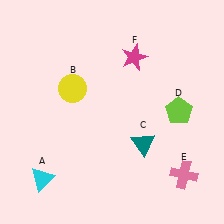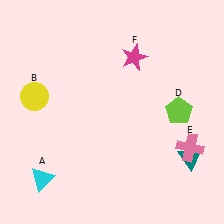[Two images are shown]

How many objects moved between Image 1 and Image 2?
3 objects moved between the two images.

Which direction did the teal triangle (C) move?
The teal triangle (C) moved right.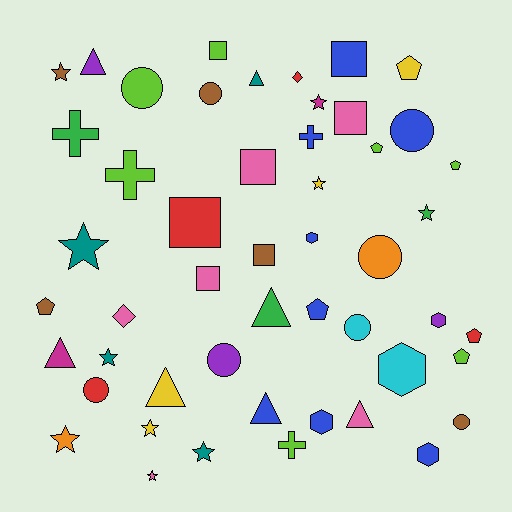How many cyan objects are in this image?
There are 2 cyan objects.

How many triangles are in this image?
There are 7 triangles.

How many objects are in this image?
There are 50 objects.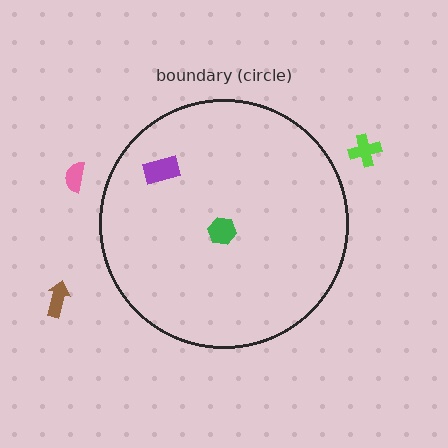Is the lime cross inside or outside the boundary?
Outside.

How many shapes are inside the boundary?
2 inside, 3 outside.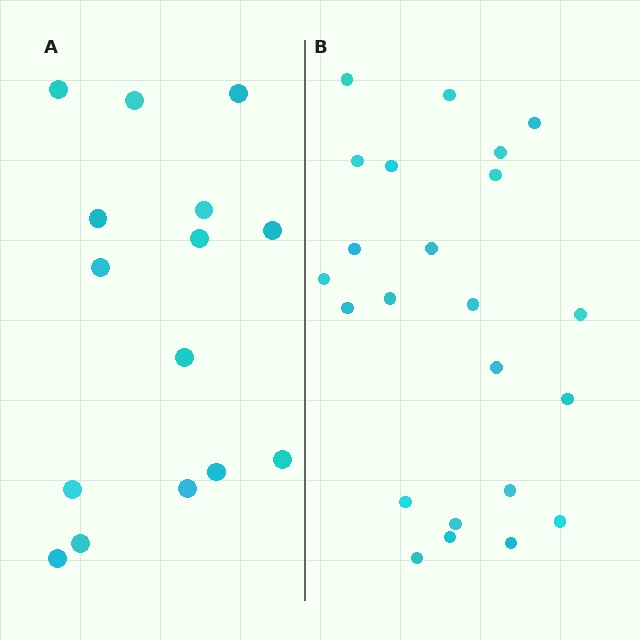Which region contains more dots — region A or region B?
Region B (the right region) has more dots.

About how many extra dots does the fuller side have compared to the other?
Region B has roughly 8 or so more dots than region A.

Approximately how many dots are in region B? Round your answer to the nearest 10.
About 20 dots. (The exact count is 23, which rounds to 20.)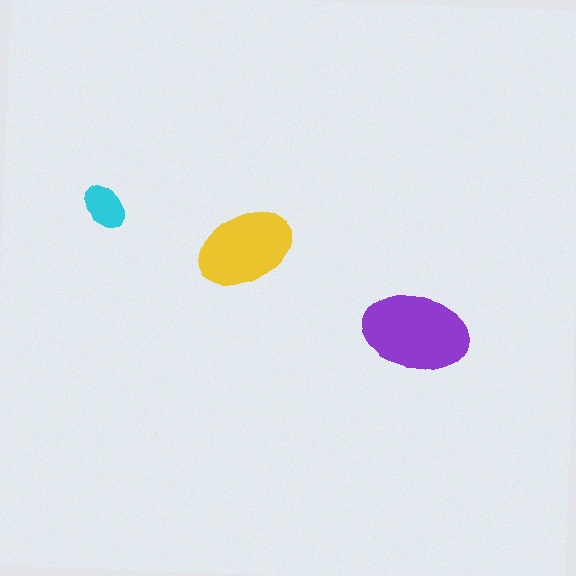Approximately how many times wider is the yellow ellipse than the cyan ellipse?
About 2 times wider.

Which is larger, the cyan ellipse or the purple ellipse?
The purple one.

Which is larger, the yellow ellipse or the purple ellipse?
The purple one.